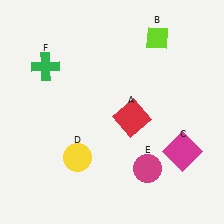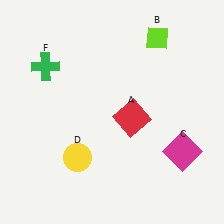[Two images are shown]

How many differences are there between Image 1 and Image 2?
There is 1 difference between the two images.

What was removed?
The magenta circle (E) was removed in Image 2.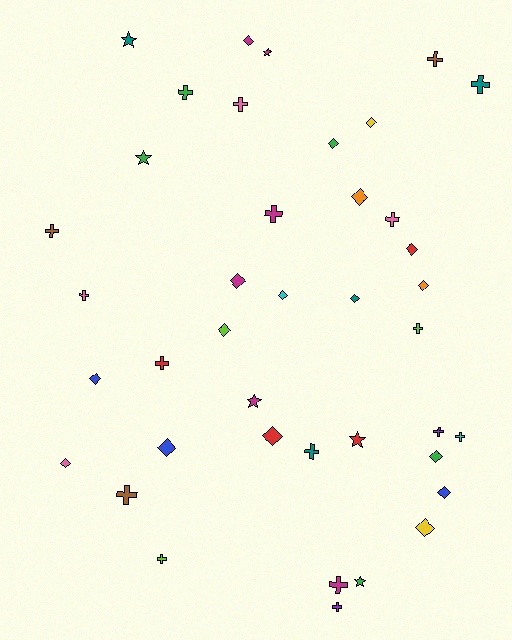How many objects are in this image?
There are 40 objects.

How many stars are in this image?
There are 6 stars.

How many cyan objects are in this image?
There are 2 cyan objects.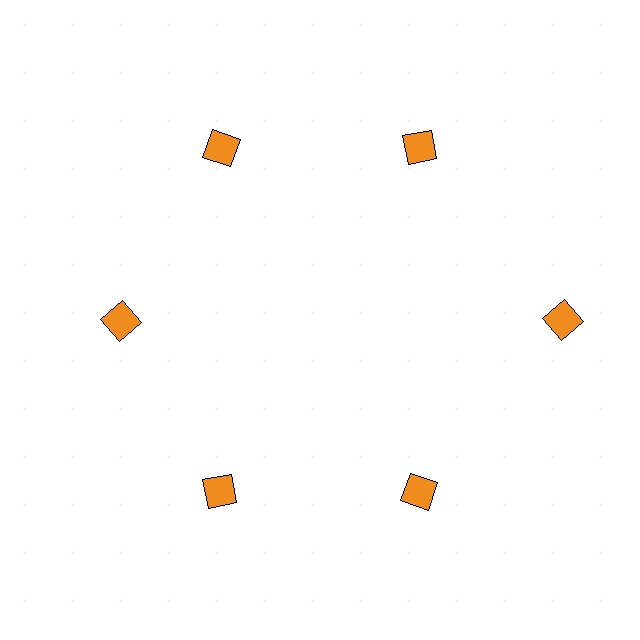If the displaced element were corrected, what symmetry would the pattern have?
It would have 6-fold rotational symmetry — the pattern would map onto itself every 60 degrees.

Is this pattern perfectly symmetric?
No. The 6 orange squares are arranged in a ring, but one element near the 3 o'clock position is pushed outward from the center, breaking the 6-fold rotational symmetry.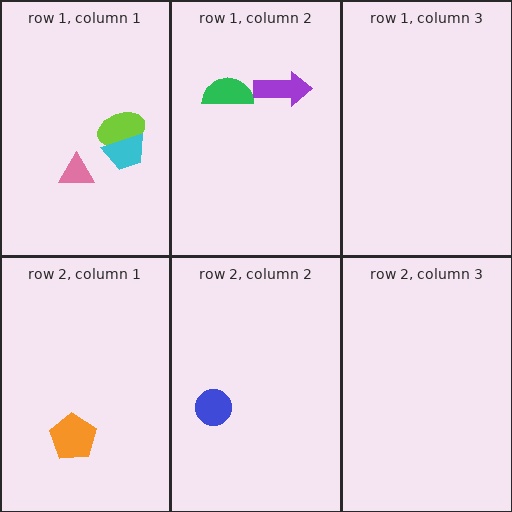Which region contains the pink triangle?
The row 1, column 1 region.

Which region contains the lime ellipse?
The row 1, column 1 region.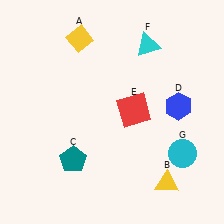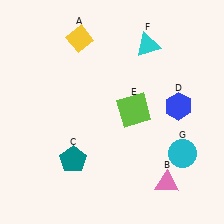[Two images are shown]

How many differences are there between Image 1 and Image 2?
There are 2 differences between the two images.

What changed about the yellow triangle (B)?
In Image 1, B is yellow. In Image 2, it changed to pink.